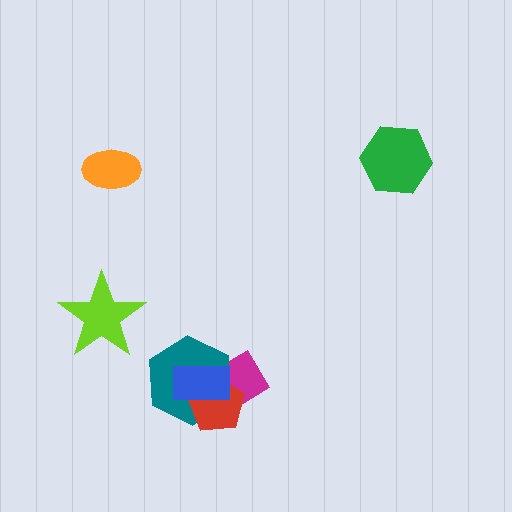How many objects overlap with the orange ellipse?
0 objects overlap with the orange ellipse.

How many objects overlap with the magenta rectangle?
3 objects overlap with the magenta rectangle.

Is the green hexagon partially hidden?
No, no other shape covers it.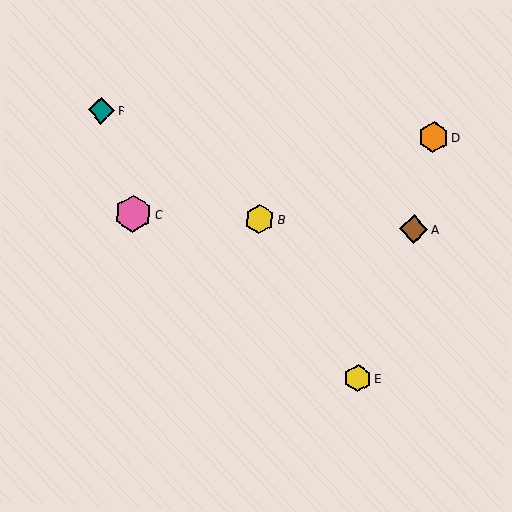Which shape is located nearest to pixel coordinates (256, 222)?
The yellow hexagon (labeled B) at (259, 219) is nearest to that location.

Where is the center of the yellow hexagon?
The center of the yellow hexagon is at (358, 378).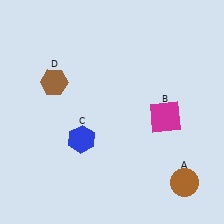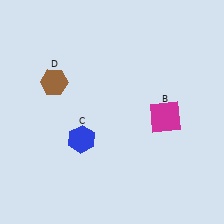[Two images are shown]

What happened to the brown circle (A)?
The brown circle (A) was removed in Image 2. It was in the bottom-right area of Image 1.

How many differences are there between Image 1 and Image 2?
There is 1 difference between the two images.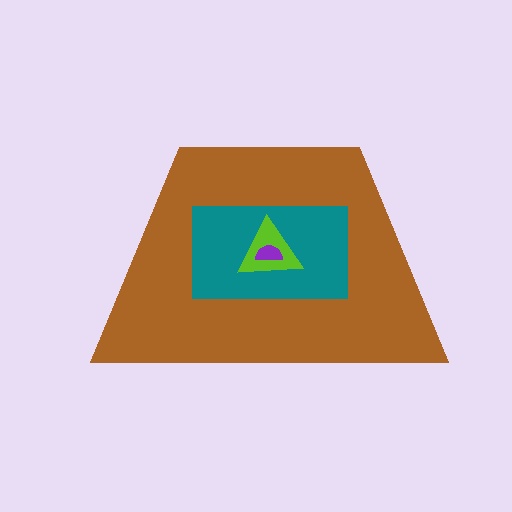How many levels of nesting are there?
4.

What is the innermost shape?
The purple semicircle.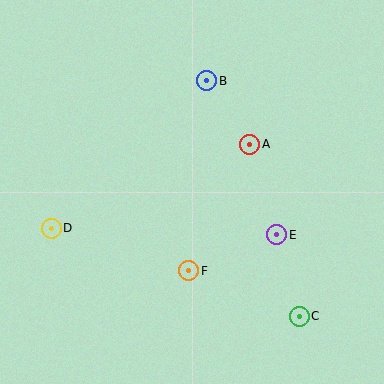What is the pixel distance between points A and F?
The distance between A and F is 140 pixels.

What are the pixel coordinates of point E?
Point E is at (277, 235).